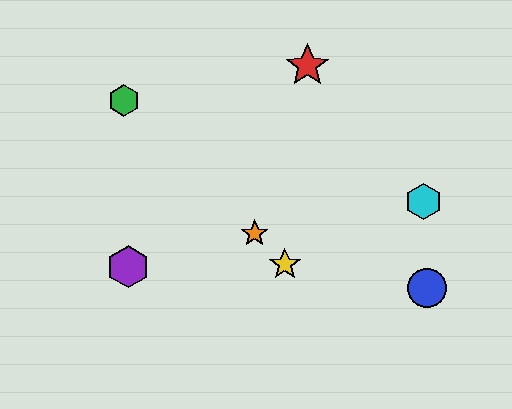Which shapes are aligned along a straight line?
The green hexagon, the yellow star, the orange star are aligned along a straight line.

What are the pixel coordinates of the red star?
The red star is at (307, 66).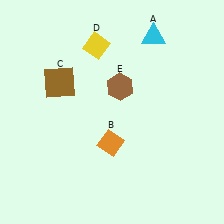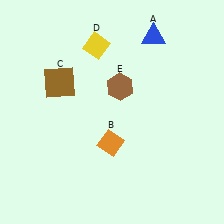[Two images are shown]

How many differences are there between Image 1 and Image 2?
There is 1 difference between the two images.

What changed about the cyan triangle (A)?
In Image 1, A is cyan. In Image 2, it changed to blue.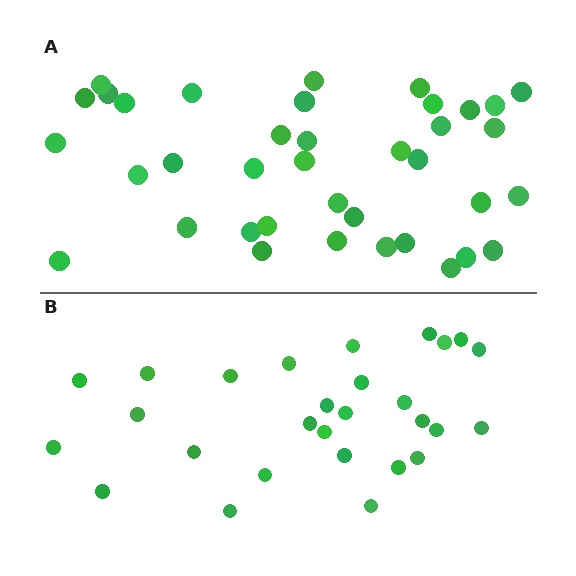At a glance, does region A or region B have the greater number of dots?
Region A (the top region) has more dots.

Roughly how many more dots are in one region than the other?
Region A has roughly 10 or so more dots than region B.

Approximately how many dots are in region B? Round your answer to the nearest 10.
About 30 dots. (The exact count is 28, which rounds to 30.)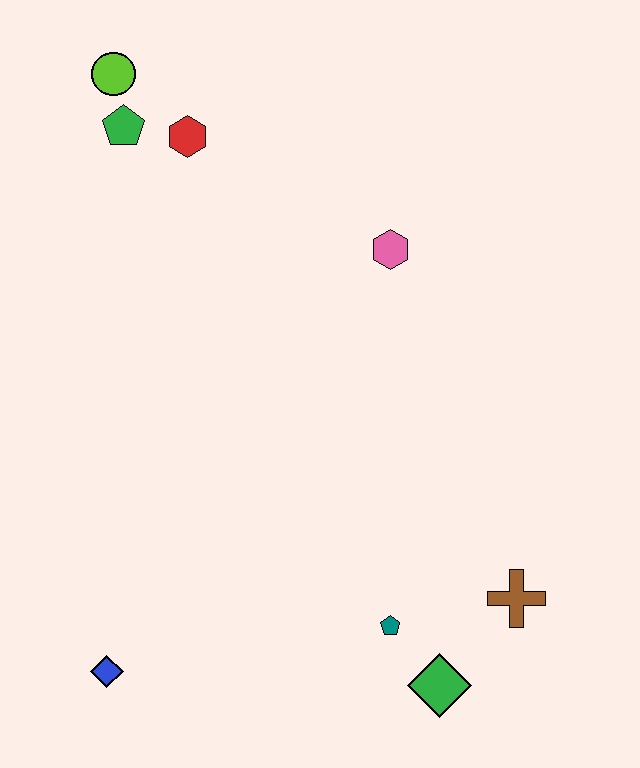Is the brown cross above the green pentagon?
No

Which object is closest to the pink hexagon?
The red hexagon is closest to the pink hexagon.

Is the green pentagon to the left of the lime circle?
No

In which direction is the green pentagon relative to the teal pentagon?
The green pentagon is above the teal pentagon.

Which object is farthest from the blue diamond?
The lime circle is farthest from the blue diamond.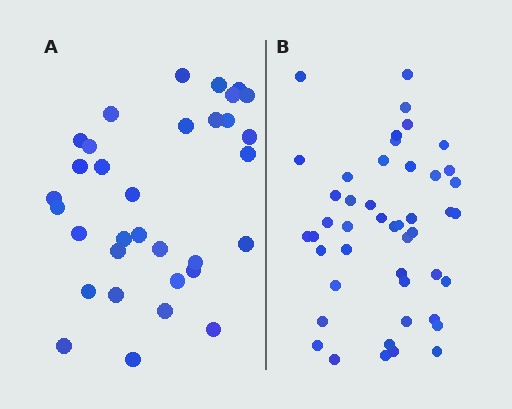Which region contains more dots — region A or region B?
Region B (the right region) has more dots.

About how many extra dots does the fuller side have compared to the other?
Region B has approximately 15 more dots than region A.